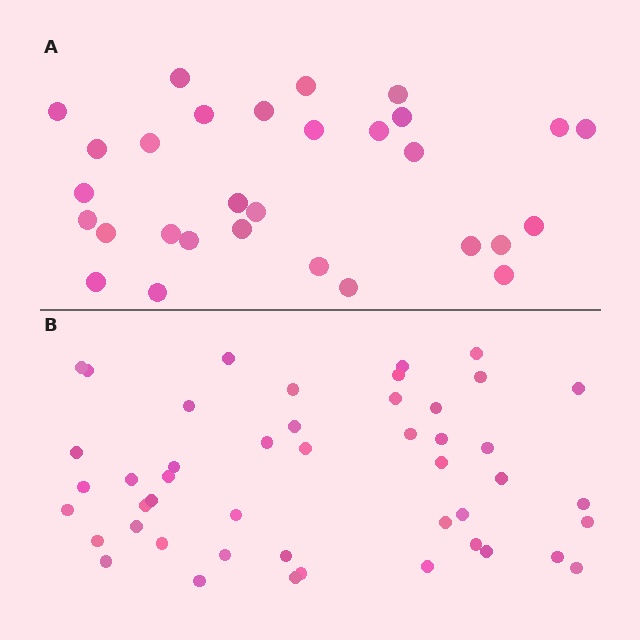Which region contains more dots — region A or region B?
Region B (the bottom region) has more dots.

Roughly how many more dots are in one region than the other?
Region B has approximately 15 more dots than region A.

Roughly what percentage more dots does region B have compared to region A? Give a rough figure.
About 55% more.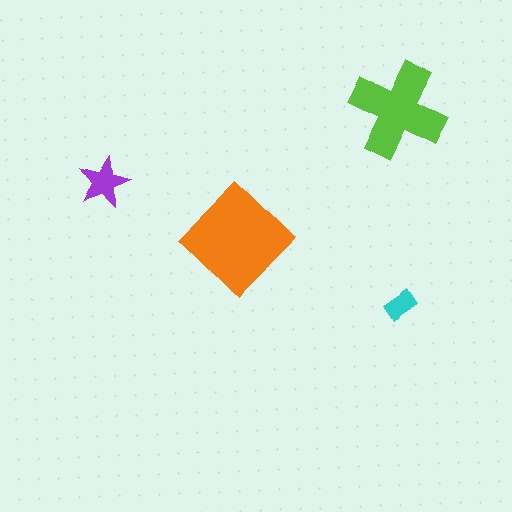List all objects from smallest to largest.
The cyan rectangle, the purple star, the lime cross, the orange diamond.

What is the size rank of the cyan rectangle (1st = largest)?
4th.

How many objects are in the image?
There are 4 objects in the image.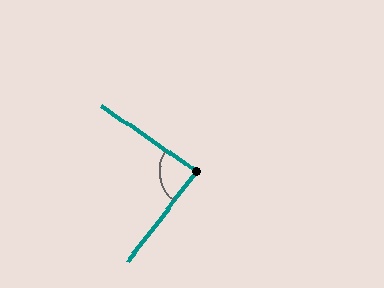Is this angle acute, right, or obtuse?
It is approximately a right angle.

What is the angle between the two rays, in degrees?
Approximately 87 degrees.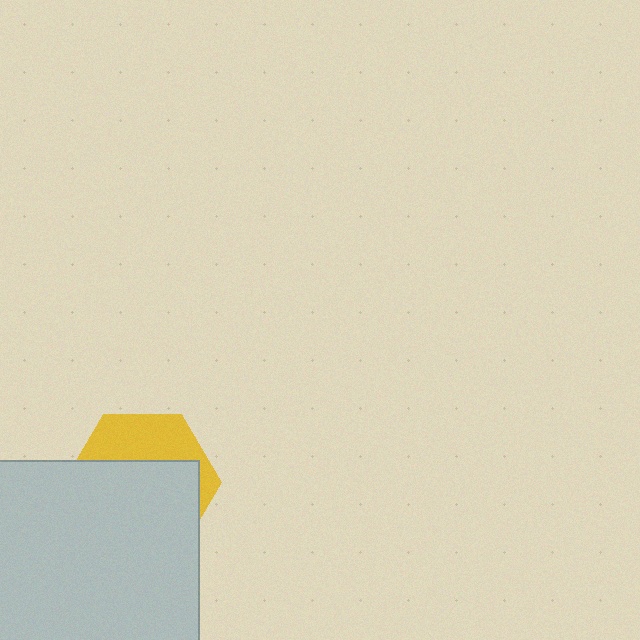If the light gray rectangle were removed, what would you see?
You would see the complete yellow hexagon.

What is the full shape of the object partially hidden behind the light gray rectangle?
The partially hidden object is a yellow hexagon.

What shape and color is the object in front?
The object in front is a light gray rectangle.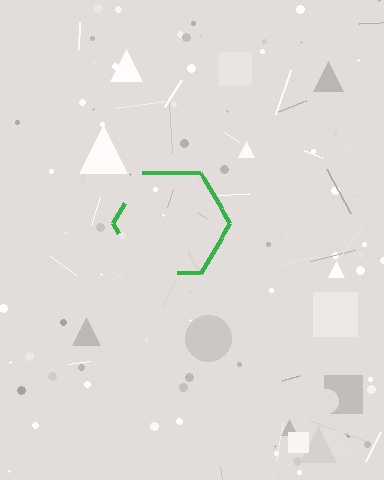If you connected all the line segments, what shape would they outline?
They would outline a hexagon.